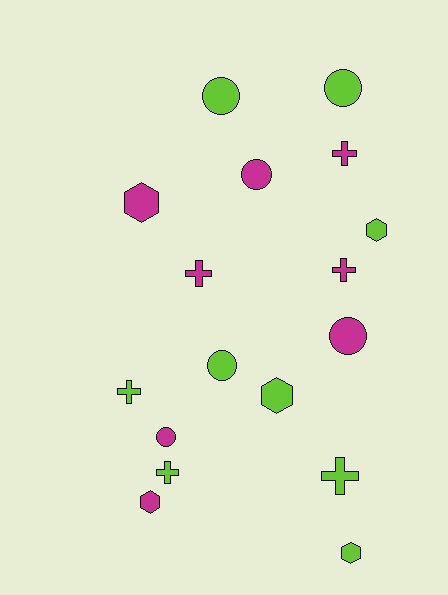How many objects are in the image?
There are 17 objects.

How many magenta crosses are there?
There are 3 magenta crosses.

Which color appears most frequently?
Lime, with 9 objects.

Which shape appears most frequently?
Cross, with 6 objects.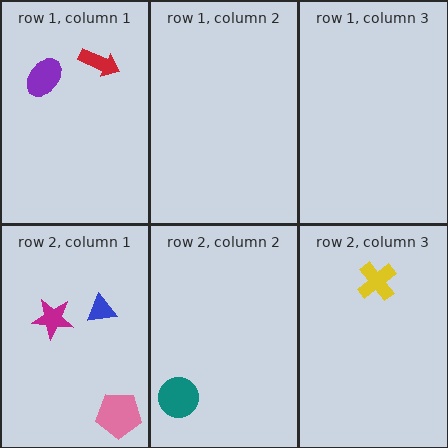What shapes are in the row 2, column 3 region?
The yellow cross.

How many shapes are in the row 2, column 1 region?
3.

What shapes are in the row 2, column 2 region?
The teal circle.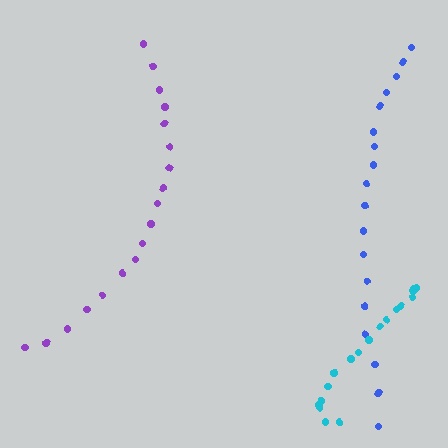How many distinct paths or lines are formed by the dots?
There are 3 distinct paths.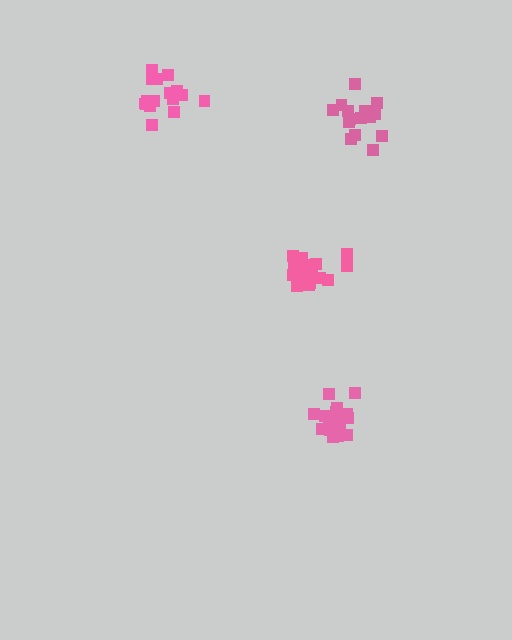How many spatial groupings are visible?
There are 4 spatial groupings.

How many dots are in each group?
Group 1: 15 dots, Group 2: 20 dots, Group 3: 18 dots, Group 4: 17 dots (70 total).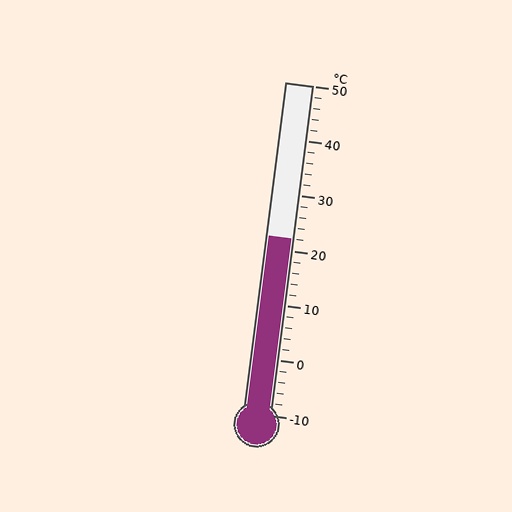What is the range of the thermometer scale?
The thermometer scale ranges from -10°C to 50°C.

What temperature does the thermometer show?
The thermometer shows approximately 22°C.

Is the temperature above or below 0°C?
The temperature is above 0°C.